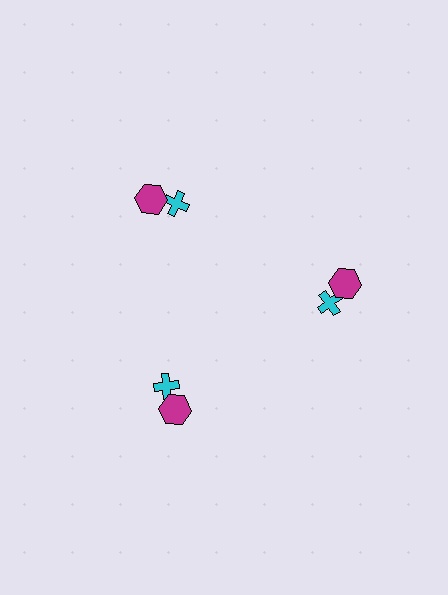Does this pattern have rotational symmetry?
Yes, this pattern has 3-fold rotational symmetry. It looks the same after rotating 120 degrees around the center.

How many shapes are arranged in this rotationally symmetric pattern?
There are 6 shapes, arranged in 3 groups of 2.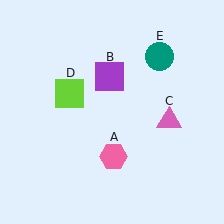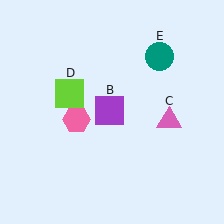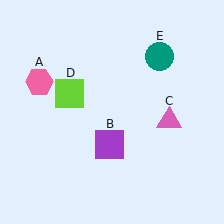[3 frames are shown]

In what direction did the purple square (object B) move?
The purple square (object B) moved down.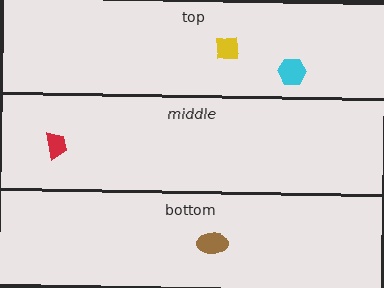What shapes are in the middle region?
The red trapezoid.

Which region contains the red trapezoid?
The middle region.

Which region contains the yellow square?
The top region.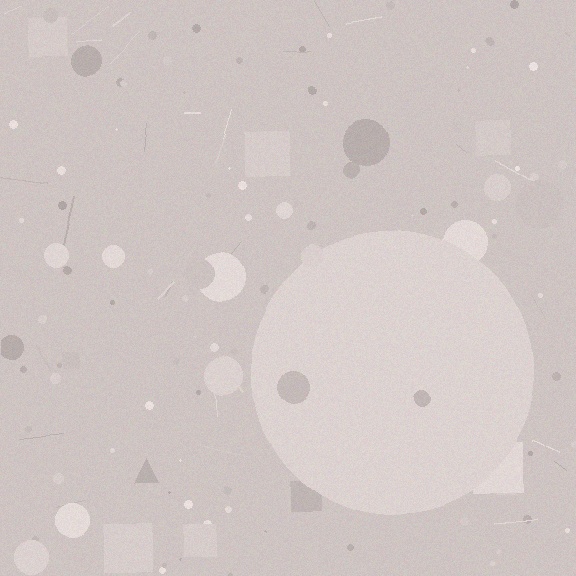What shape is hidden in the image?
A circle is hidden in the image.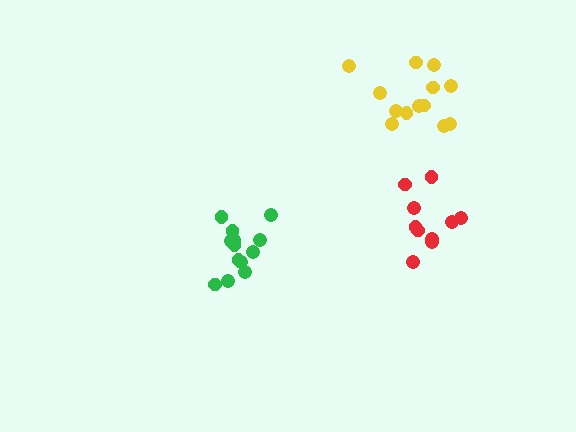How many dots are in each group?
Group 1: 13 dots, Group 2: 10 dots, Group 3: 13 dots (36 total).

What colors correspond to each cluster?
The clusters are colored: yellow, red, green.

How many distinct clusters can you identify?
There are 3 distinct clusters.